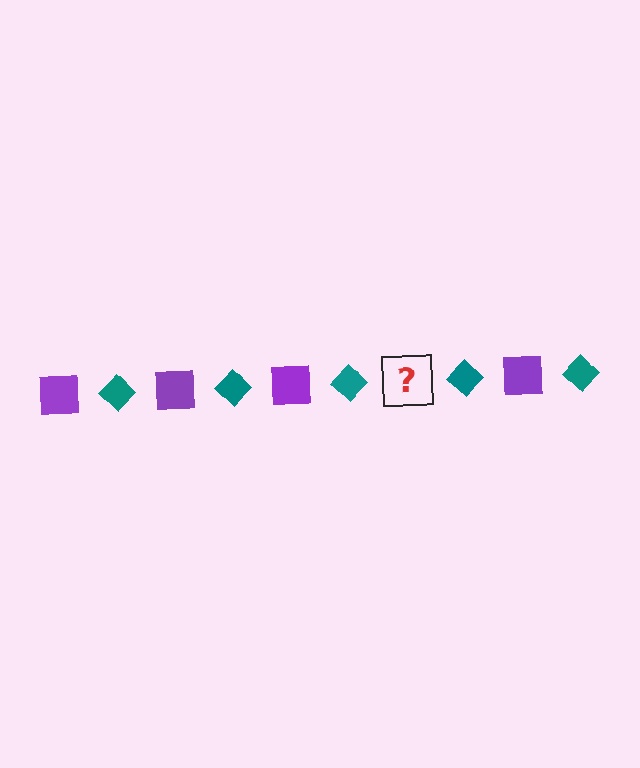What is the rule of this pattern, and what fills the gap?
The rule is that the pattern alternates between purple square and teal diamond. The gap should be filled with a purple square.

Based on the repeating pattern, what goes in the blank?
The blank should be a purple square.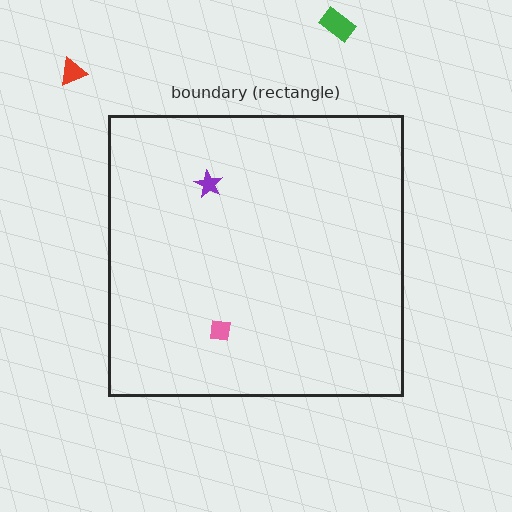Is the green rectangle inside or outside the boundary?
Outside.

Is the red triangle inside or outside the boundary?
Outside.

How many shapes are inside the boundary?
2 inside, 2 outside.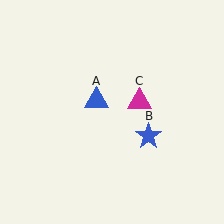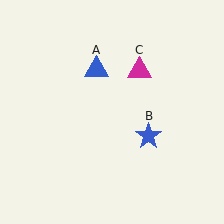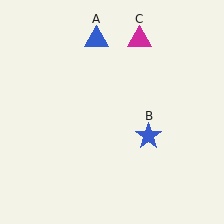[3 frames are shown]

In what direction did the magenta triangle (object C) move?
The magenta triangle (object C) moved up.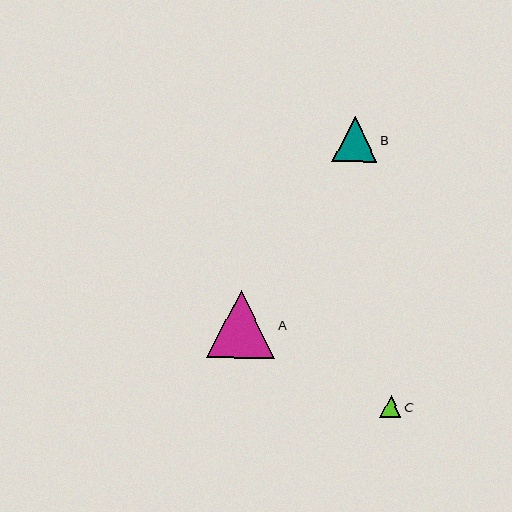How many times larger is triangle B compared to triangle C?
Triangle B is approximately 2.1 times the size of triangle C.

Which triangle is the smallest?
Triangle C is the smallest with a size of approximately 22 pixels.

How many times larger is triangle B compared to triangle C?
Triangle B is approximately 2.1 times the size of triangle C.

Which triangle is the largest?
Triangle A is the largest with a size of approximately 68 pixels.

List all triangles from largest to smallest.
From largest to smallest: A, B, C.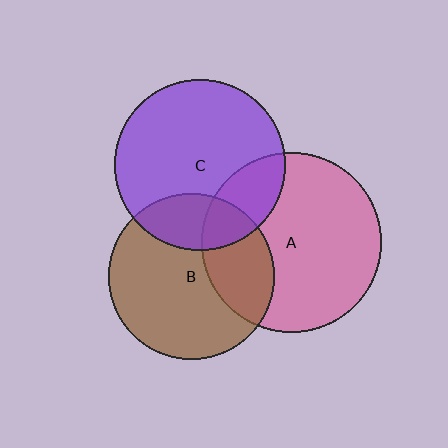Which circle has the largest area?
Circle A (pink).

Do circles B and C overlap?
Yes.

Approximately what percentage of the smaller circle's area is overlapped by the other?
Approximately 25%.